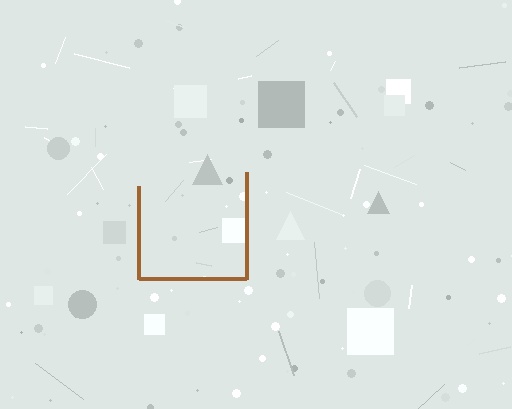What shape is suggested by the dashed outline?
The dashed outline suggests a square.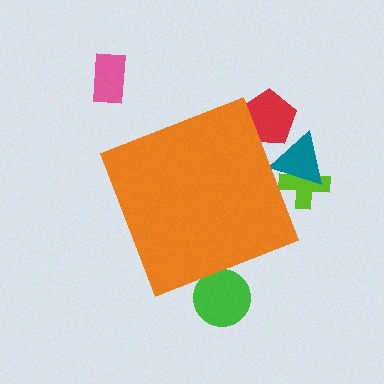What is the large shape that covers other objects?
An orange diamond.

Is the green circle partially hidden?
Yes, the green circle is partially hidden behind the orange diamond.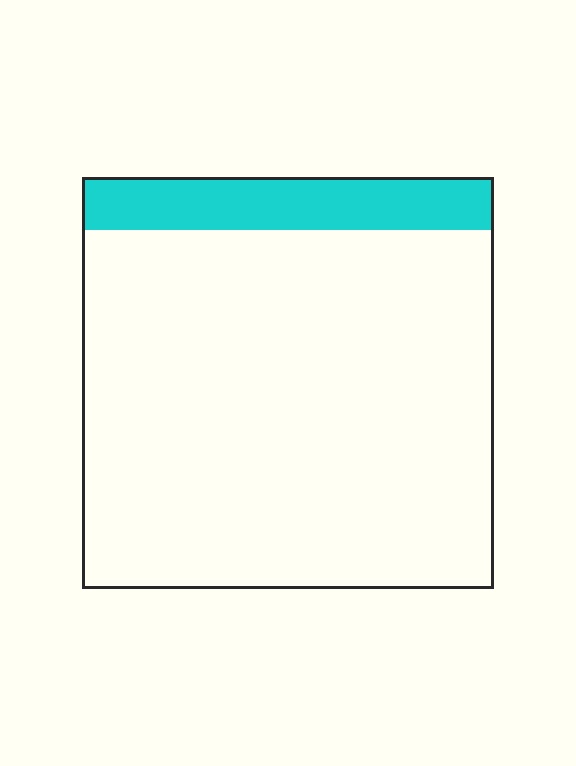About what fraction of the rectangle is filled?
About one eighth (1/8).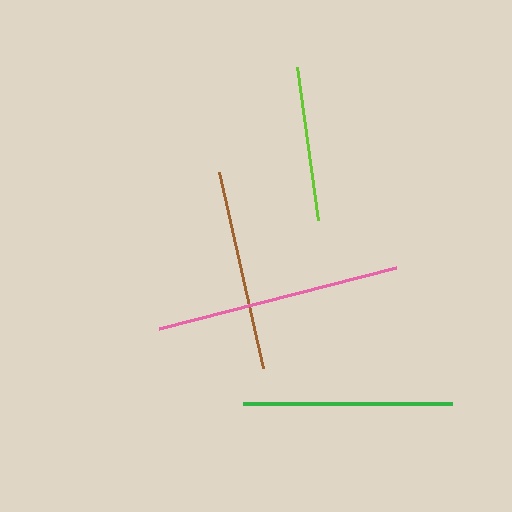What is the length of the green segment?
The green segment is approximately 209 pixels long.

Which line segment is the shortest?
The lime line is the shortest at approximately 155 pixels.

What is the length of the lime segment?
The lime segment is approximately 155 pixels long.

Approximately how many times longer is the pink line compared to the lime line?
The pink line is approximately 1.6 times the length of the lime line.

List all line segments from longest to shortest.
From longest to shortest: pink, green, brown, lime.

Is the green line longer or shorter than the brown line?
The green line is longer than the brown line.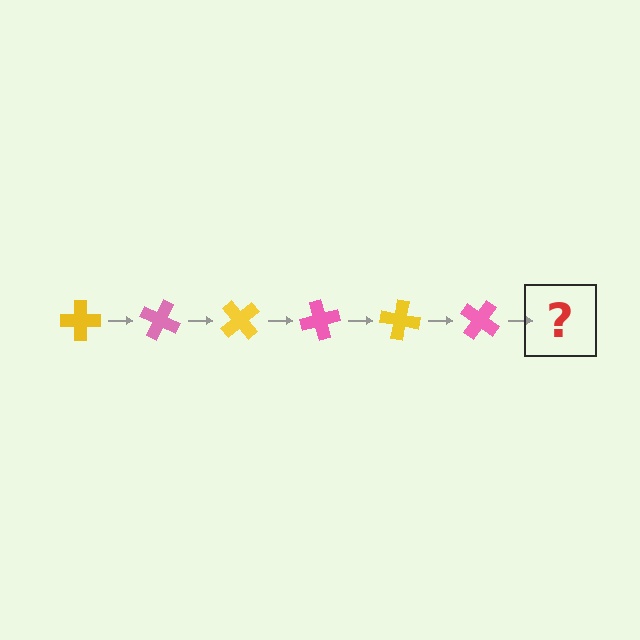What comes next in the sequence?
The next element should be a yellow cross, rotated 150 degrees from the start.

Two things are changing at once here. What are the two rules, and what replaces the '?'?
The two rules are that it rotates 25 degrees each step and the color cycles through yellow and pink. The '?' should be a yellow cross, rotated 150 degrees from the start.